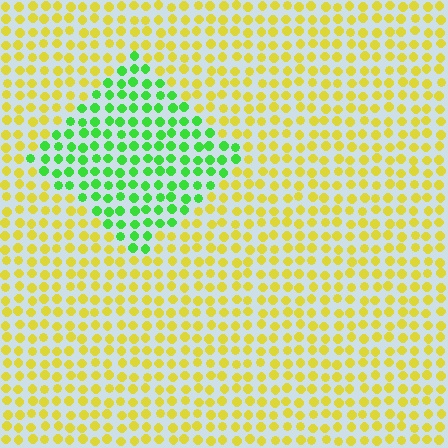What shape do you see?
I see a diamond.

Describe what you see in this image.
The image is filled with small yellow elements in a uniform arrangement. A diamond-shaped region is visible where the elements are tinted to a slightly different hue, forming a subtle color boundary.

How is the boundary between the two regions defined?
The boundary is defined purely by a slight shift in hue (about 62 degrees). Spacing, size, and orientation are identical on both sides.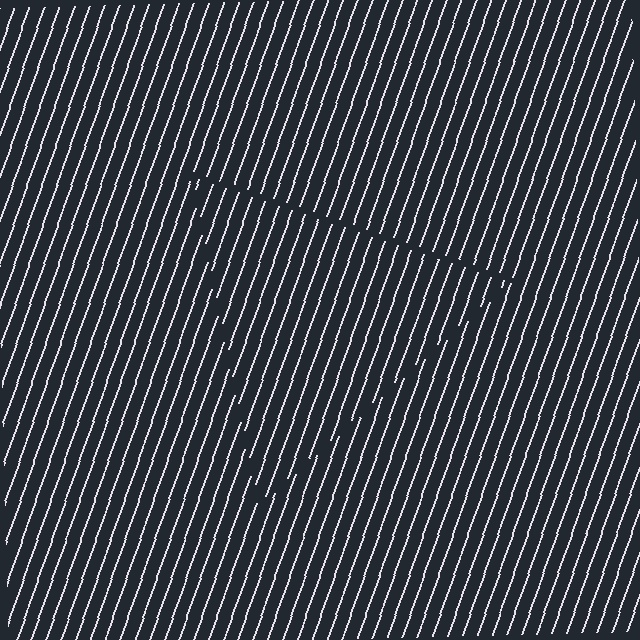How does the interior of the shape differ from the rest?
The interior of the shape contains the same grating, shifted by half a period — the contour is defined by the phase discontinuity where line-ends from the inner and outer gratings abut.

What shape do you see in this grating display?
An illusory triangle. The interior of the shape contains the same grating, shifted by half a period — the contour is defined by the phase discontinuity where line-ends from the inner and outer gratings abut.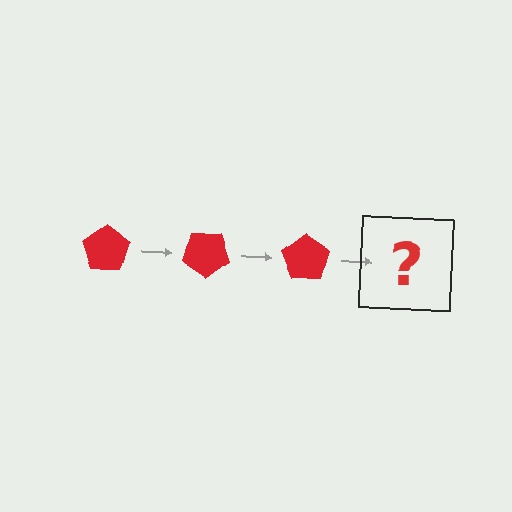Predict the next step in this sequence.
The next step is a red pentagon rotated 105 degrees.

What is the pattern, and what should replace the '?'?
The pattern is that the pentagon rotates 35 degrees each step. The '?' should be a red pentagon rotated 105 degrees.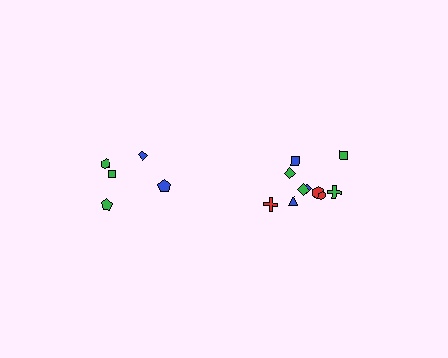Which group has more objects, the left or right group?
The right group.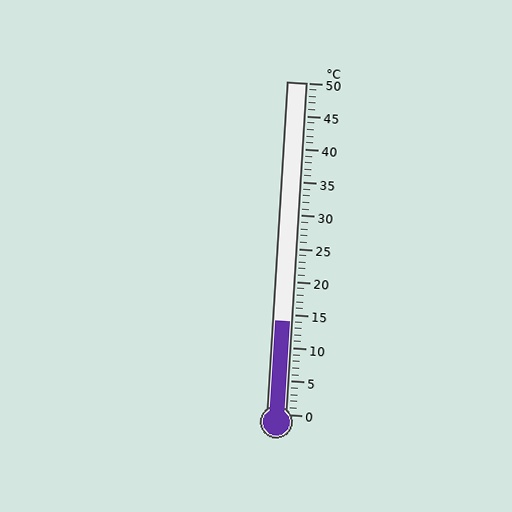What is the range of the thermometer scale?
The thermometer scale ranges from 0°C to 50°C.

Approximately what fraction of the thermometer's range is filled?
The thermometer is filled to approximately 30% of its range.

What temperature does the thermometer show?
The thermometer shows approximately 14°C.